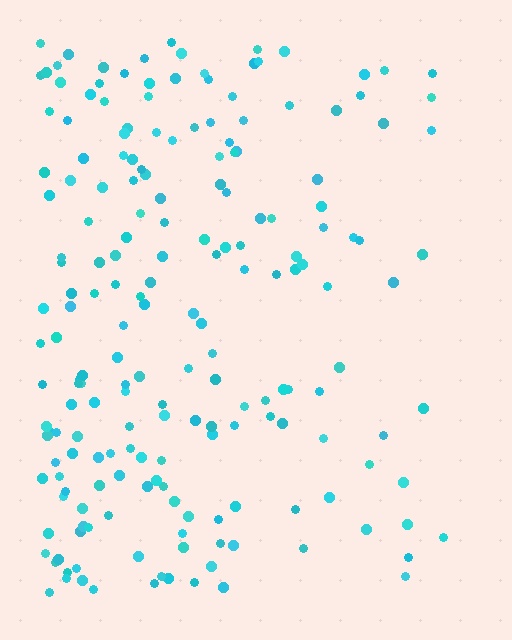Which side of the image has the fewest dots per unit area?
The right.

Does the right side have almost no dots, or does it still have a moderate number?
Still a moderate number, just noticeably fewer than the left.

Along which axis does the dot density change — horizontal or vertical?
Horizontal.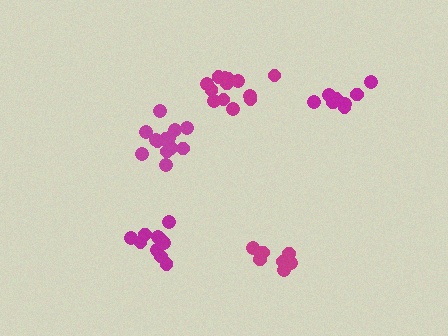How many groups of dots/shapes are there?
There are 5 groups.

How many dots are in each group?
Group 1: 10 dots, Group 2: 8 dots, Group 3: 14 dots, Group 4: 14 dots, Group 5: 8 dots (54 total).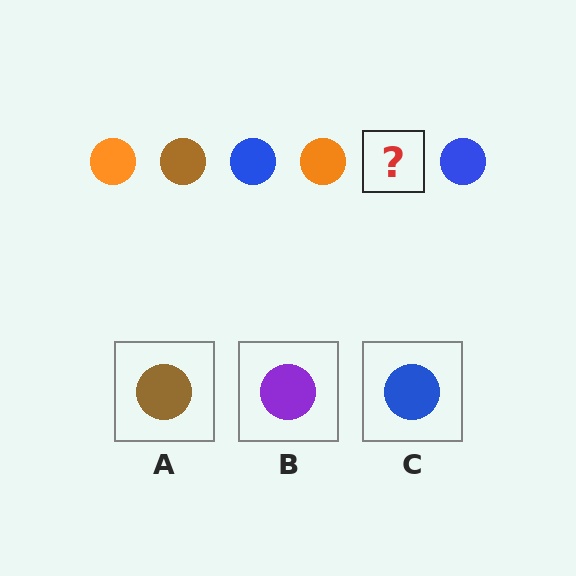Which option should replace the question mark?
Option A.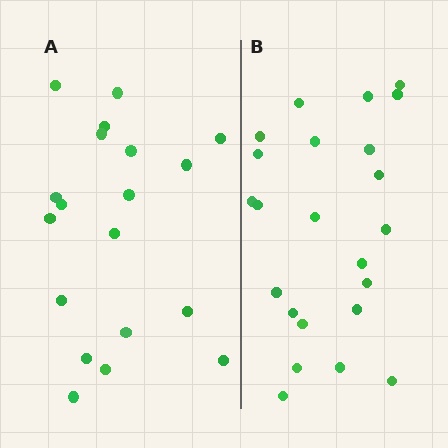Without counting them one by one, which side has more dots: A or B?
Region B (the right region) has more dots.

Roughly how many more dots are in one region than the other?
Region B has about 4 more dots than region A.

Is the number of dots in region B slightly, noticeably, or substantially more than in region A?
Region B has only slightly more — the two regions are fairly close. The ratio is roughly 1.2 to 1.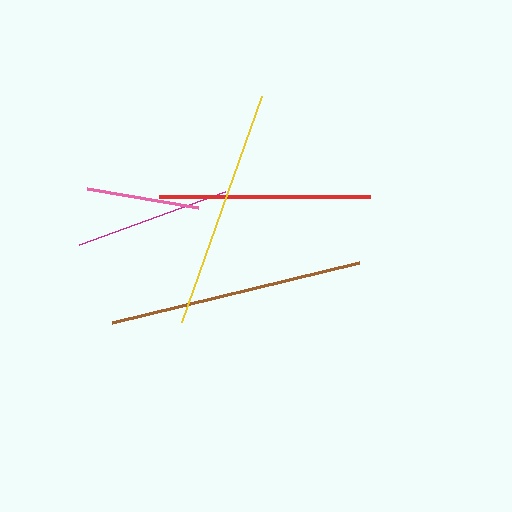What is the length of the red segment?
The red segment is approximately 211 pixels long.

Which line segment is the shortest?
The pink line is the shortest at approximately 113 pixels.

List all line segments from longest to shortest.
From longest to shortest: brown, yellow, red, magenta, pink.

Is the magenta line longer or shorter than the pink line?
The magenta line is longer than the pink line.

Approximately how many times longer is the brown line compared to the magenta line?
The brown line is approximately 1.6 times the length of the magenta line.